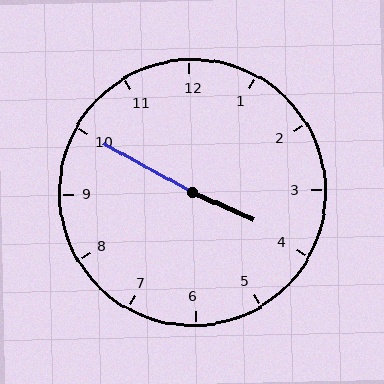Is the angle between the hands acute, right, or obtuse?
It is obtuse.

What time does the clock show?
3:50.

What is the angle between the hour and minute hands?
Approximately 175 degrees.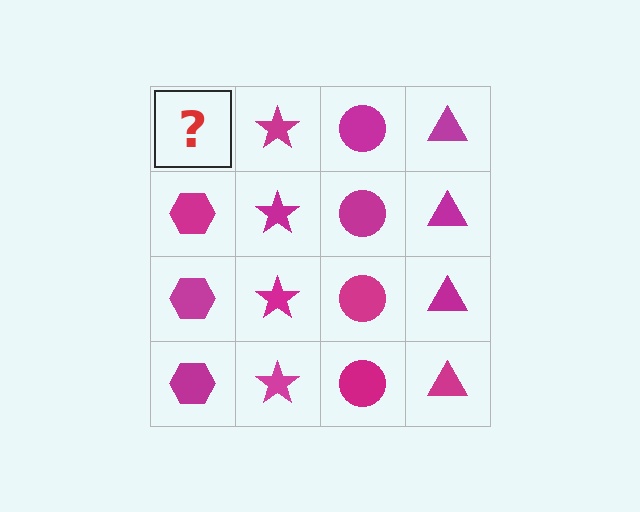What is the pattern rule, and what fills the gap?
The rule is that each column has a consistent shape. The gap should be filled with a magenta hexagon.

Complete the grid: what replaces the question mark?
The question mark should be replaced with a magenta hexagon.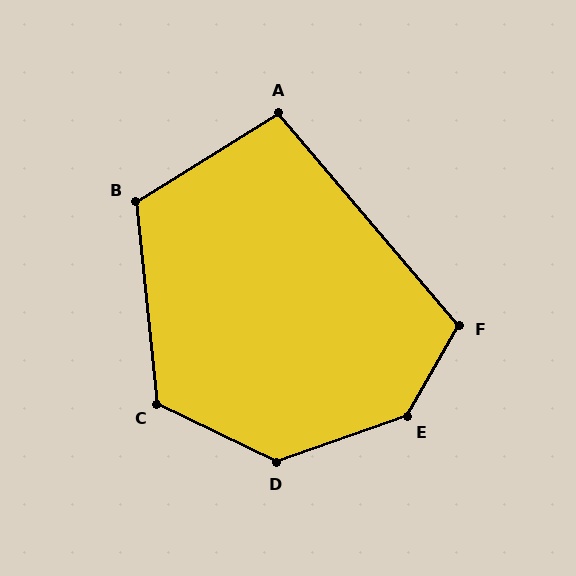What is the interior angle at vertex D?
Approximately 134 degrees (obtuse).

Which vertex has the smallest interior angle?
A, at approximately 99 degrees.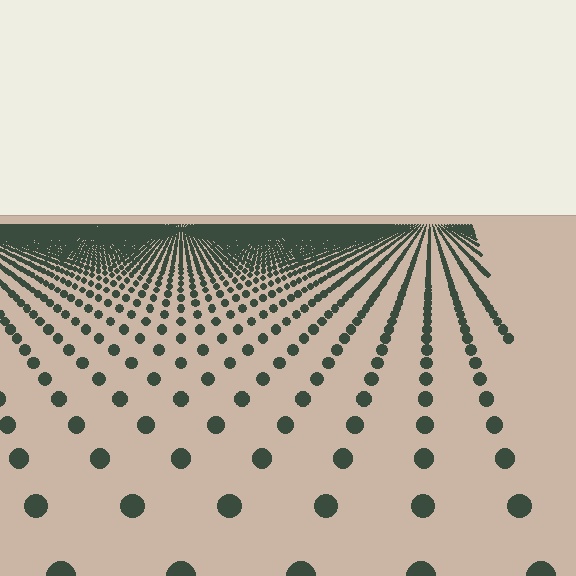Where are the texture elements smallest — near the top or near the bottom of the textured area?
Near the top.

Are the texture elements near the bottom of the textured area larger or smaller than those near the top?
Larger. Near the bottom, elements are closer to the viewer and appear at a bigger on-screen size.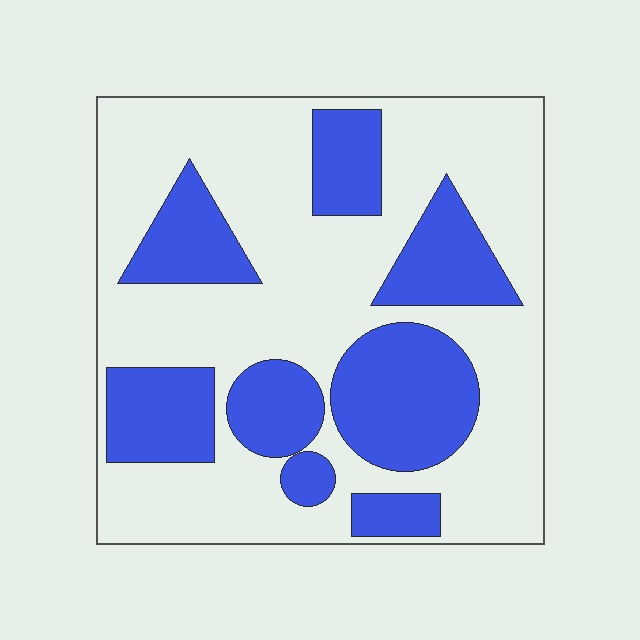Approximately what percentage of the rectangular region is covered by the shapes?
Approximately 35%.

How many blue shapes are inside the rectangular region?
8.